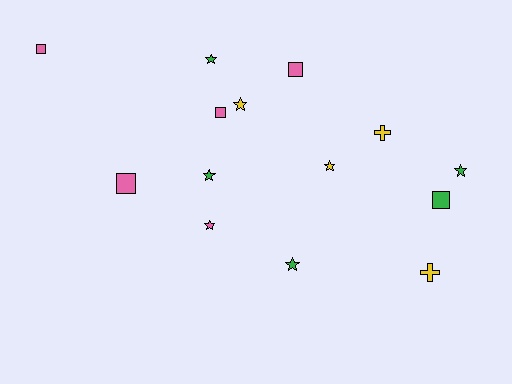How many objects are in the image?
There are 14 objects.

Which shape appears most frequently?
Star, with 7 objects.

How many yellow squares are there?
There are no yellow squares.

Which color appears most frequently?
Pink, with 5 objects.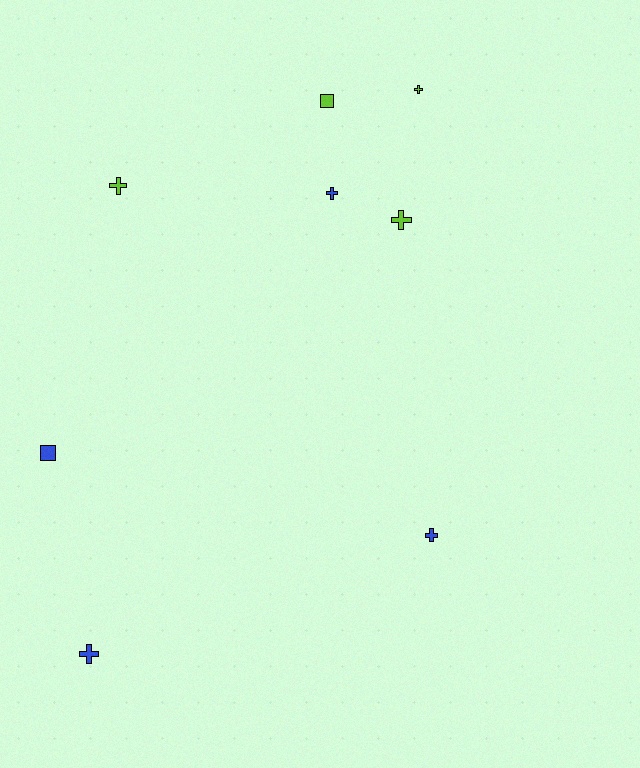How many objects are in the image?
There are 8 objects.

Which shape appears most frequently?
Cross, with 6 objects.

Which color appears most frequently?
Blue, with 4 objects.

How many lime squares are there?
There is 1 lime square.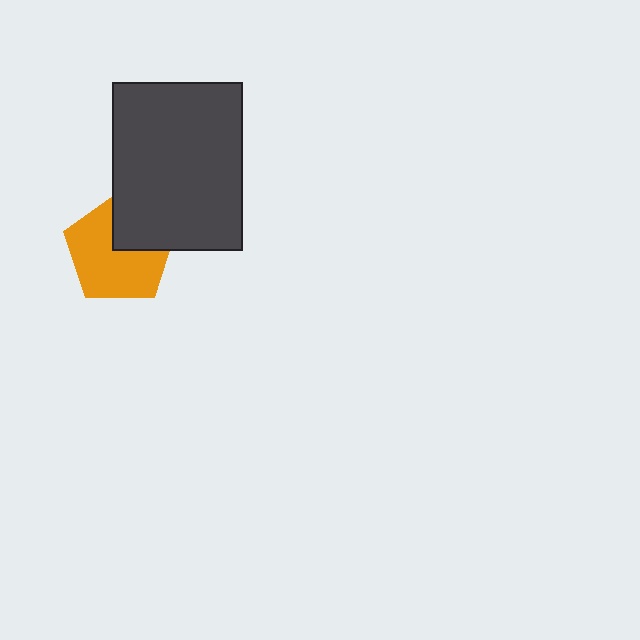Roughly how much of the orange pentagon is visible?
Most of it is visible (roughly 68%).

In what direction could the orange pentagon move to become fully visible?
The orange pentagon could move toward the lower-left. That would shift it out from behind the dark gray rectangle entirely.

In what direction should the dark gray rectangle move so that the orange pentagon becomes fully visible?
The dark gray rectangle should move toward the upper-right. That is the shortest direction to clear the overlap and leave the orange pentagon fully visible.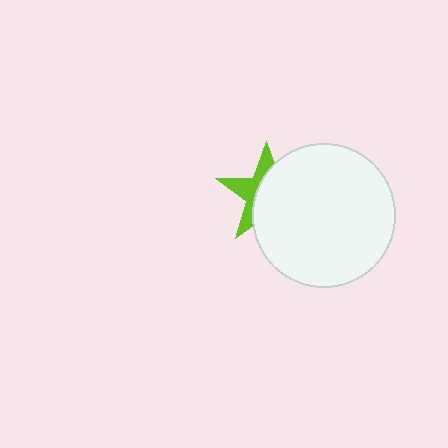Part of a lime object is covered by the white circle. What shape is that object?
It is a star.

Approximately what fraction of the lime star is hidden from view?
Roughly 62% of the lime star is hidden behind the white circle.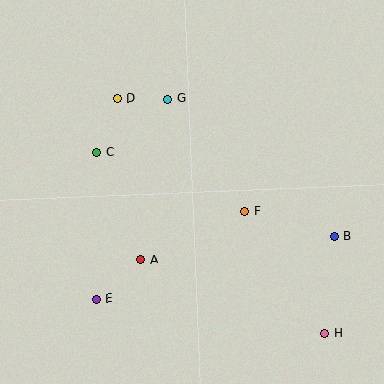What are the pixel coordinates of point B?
Point B is at (334, 237).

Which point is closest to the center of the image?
Point F at (245, 212) is closest to the center.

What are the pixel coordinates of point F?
Point F is at (245, 212).